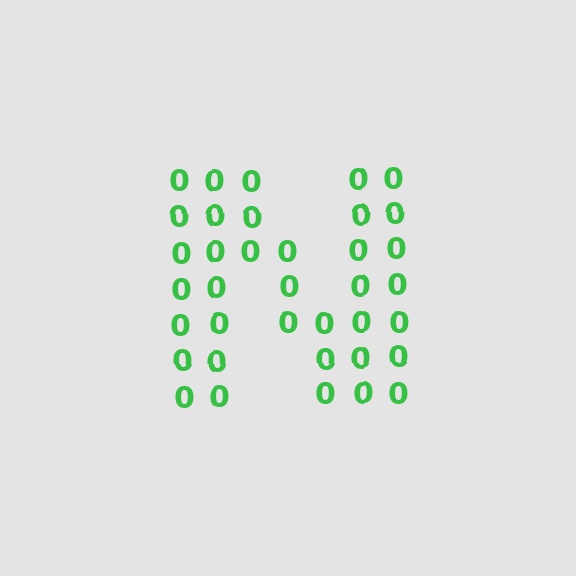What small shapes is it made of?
It is made of small digit 0's.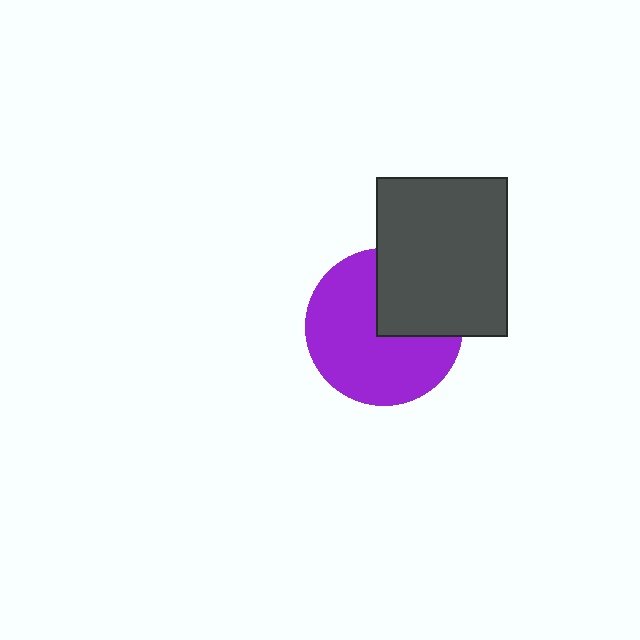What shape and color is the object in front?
The object in front is a dark gray rectangle.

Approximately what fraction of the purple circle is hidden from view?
Roughly 33% of the purple circle is hidden behind the dark gray rectangle.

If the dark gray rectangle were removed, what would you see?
You would see the complete purple circle.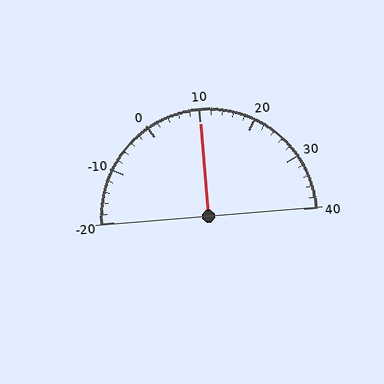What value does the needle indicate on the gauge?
The needle indicates approximately 10.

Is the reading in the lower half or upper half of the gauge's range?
The reading is in the upper half of the range (-20 to 40).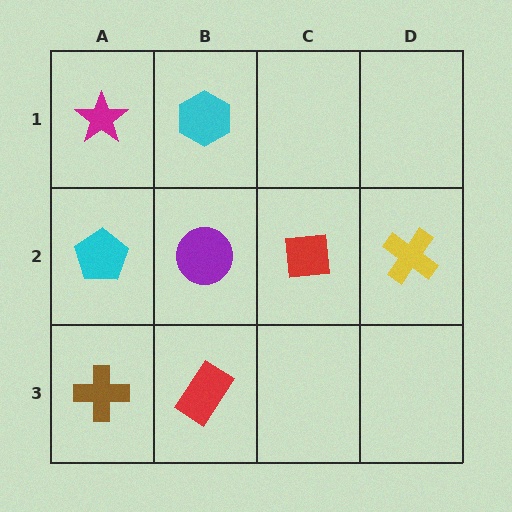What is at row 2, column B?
A purple circle.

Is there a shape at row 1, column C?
No, that cell is empty.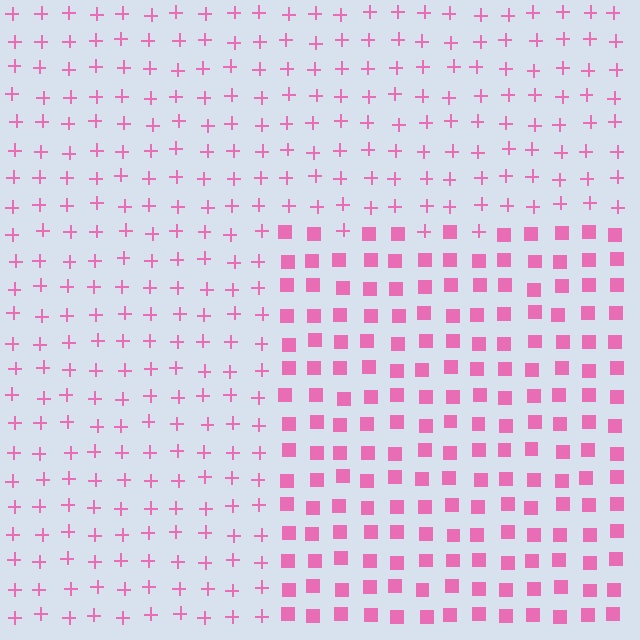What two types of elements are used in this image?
The image uses squares inside the rectangle region and plus signs outside it.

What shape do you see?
I see a rectangle.